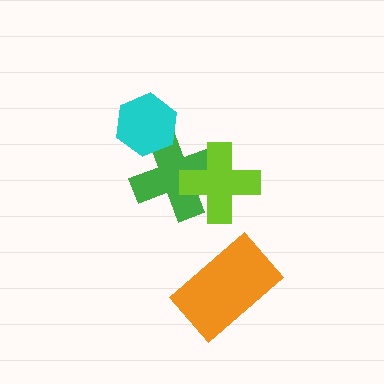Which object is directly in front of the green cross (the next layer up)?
The lime cross is directly in front of the green cross.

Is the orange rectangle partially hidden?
No, no other shape covers it.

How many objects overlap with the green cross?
2 objects overlap with the green cross.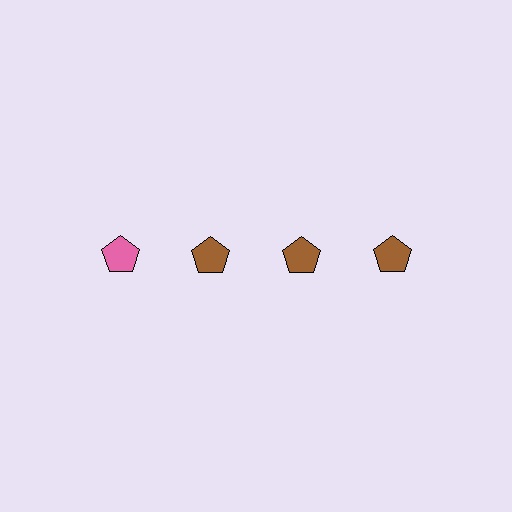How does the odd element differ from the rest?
It has a different color: pink instead of brown.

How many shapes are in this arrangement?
There are 4 shapes arranged in a grid pattern.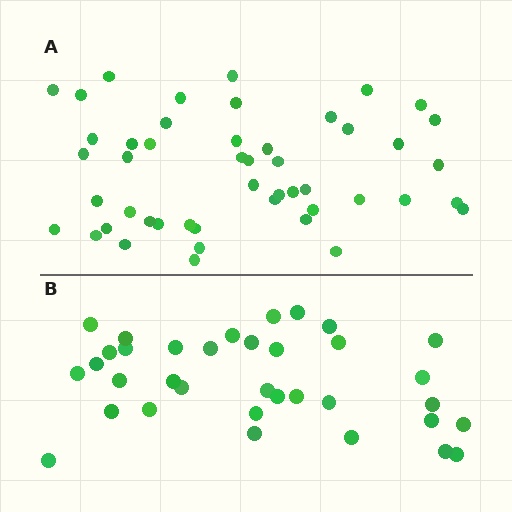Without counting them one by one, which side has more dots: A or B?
Region A (the top region) has more dots.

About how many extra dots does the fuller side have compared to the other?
Region A has approximately 15 more dots than region B.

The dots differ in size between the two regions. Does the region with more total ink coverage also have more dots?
No. Region B has more total ink coverage because its dots are larger, but region A actually contains more individual dots. Total area can be misleading — the number of items is what matters here.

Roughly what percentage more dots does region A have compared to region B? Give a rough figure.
About 35% more.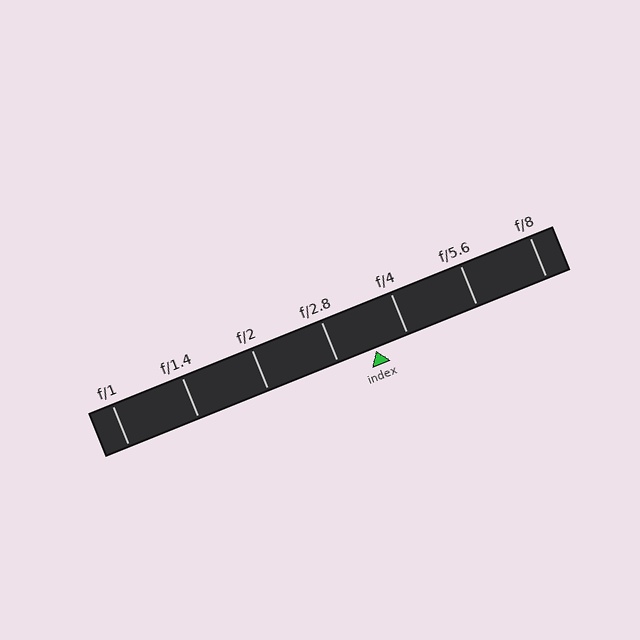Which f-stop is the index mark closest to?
The index mark is closest to f/4.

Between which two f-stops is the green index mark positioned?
The index mark is between f/2.8 and f/4.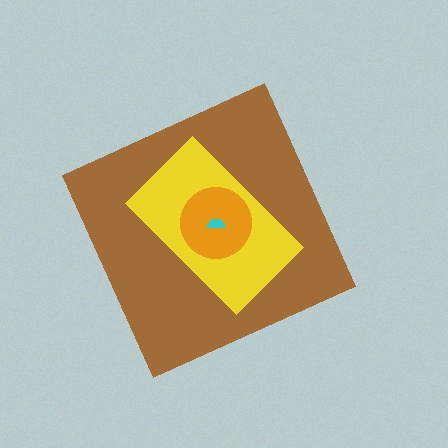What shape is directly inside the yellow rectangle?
The orange circle.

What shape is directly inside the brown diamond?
The yellow rectangle.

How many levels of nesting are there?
4.